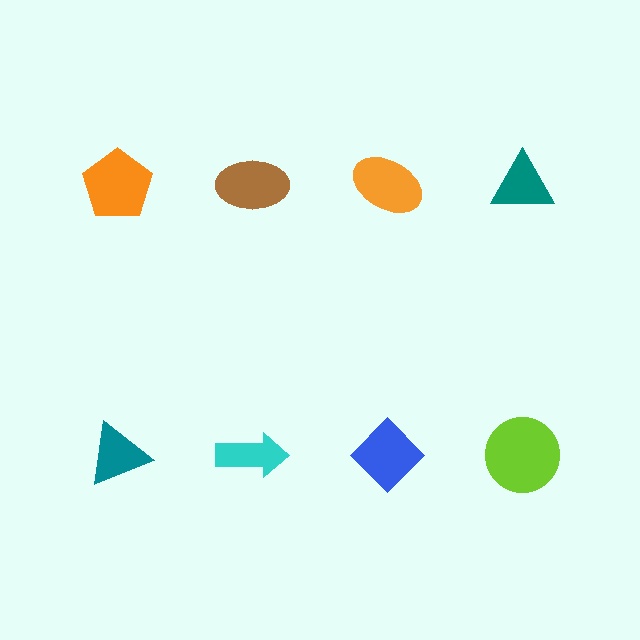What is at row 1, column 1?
An orange pentagon.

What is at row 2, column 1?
A teal triangle.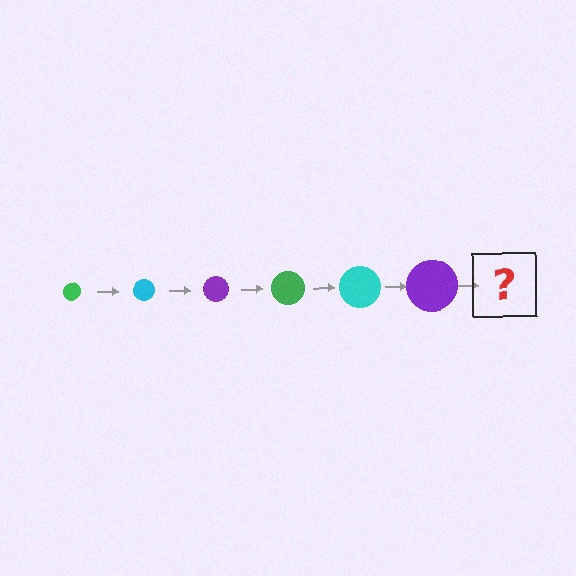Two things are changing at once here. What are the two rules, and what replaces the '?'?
The two rules are that the circle grows larger each step and the color cycles through green, cyan, and purple. The '?' should be a green circle, larger than the previous one.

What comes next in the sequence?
The next element should be a green circle, larger than the previous one.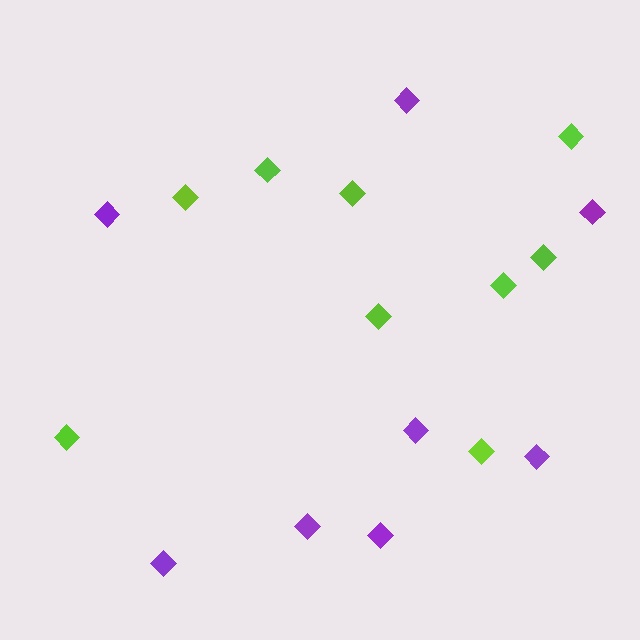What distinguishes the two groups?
There are 2 groups: one group of lime diamonds (9) and one group of purple diamonds (8).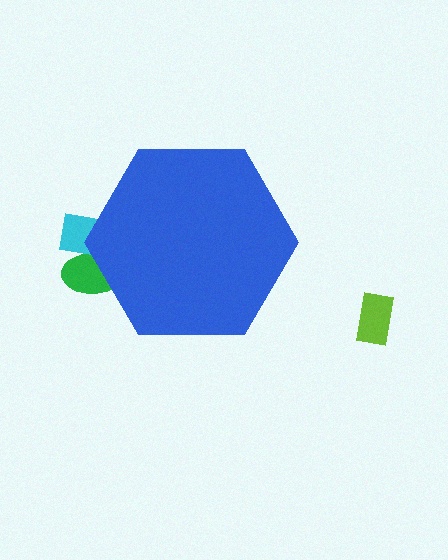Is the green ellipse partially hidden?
Yes, the green ellipse is partially hidden behind the blue hexagon.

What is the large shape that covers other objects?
A blue hexagon.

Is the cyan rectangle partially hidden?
Yes, the cyan rectangle is partially hidden behind the blue hexagon.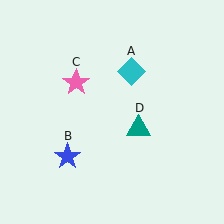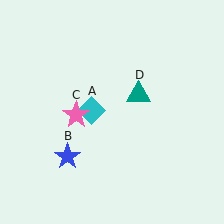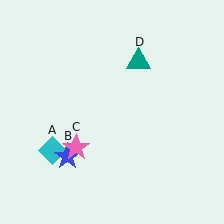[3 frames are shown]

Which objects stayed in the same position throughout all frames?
Blue star (object B) remained stationary.